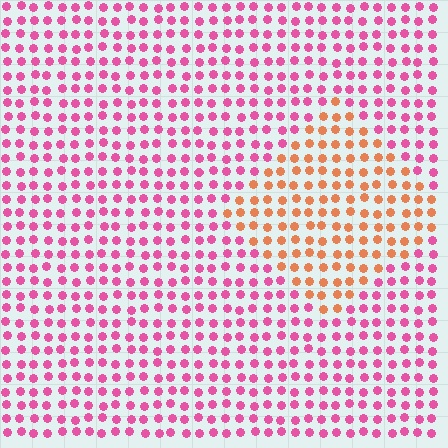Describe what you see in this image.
The image is filled with small pink elements in a uniform arrangement. A diamond-shaped region is visible where the elements are tinted to a slightly different hue, forming a subtle color boundary.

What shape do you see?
I see a diamond.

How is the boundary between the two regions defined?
The boundary is defined purely by a slight shift in hue (about 51 degrees). Spacing, size, and orientation are identical on both sides.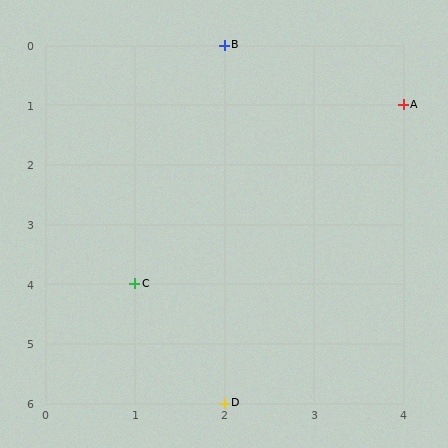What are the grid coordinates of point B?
Point B is at grid coordinates (2, 0).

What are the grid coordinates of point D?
Point D is at grid coordinates (2, 6).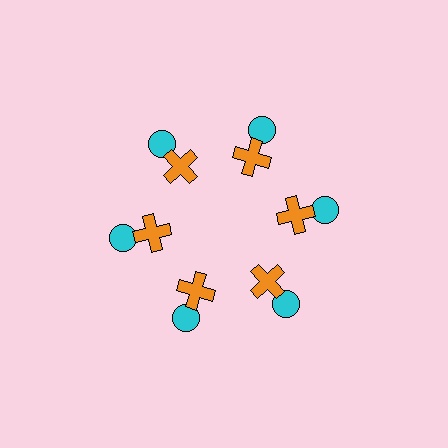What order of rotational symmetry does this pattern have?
This pattern has 6-fold rotational symmetry.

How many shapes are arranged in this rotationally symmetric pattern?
There are 12 shapes, arranged in 6 groups of 2.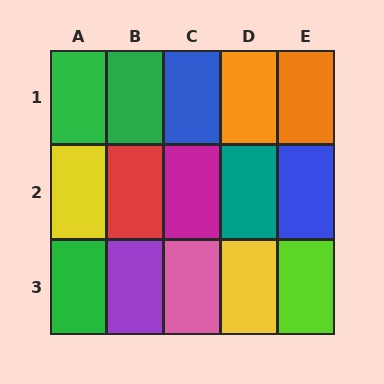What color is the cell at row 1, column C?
Blue.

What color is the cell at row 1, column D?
Orange.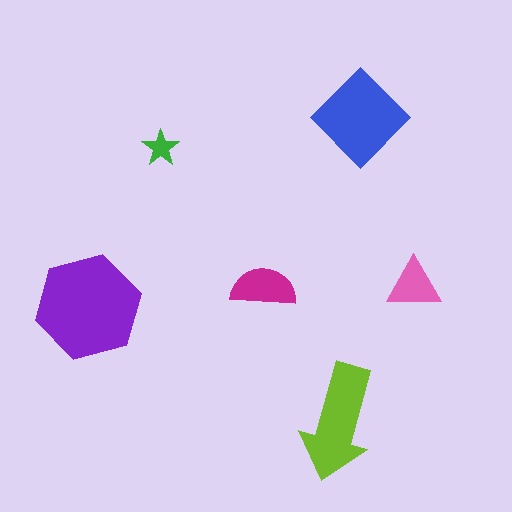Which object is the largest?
The purple hexagon.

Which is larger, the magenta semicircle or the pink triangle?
The magenta semicircle.